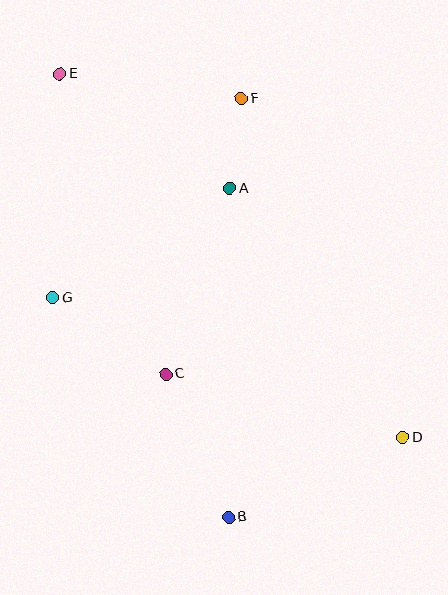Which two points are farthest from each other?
Points D and E are farthest from each other.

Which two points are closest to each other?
Points A and F are closest to each other.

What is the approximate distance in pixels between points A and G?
The distance between A and G is approximately 208 pixels.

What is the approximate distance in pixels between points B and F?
The distance between B and F is approximately 419 pixels.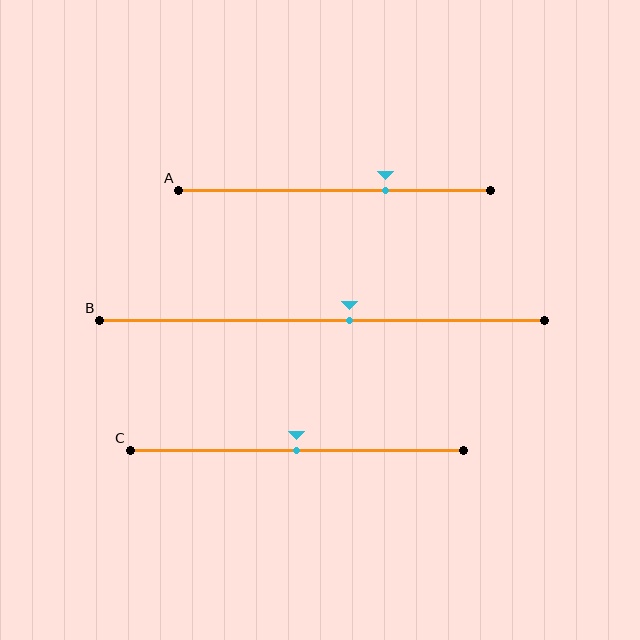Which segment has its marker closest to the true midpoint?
Segment C has its marker closest to the true midpoint.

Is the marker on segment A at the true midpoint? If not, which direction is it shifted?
No, the marker on segment A is shifted to the right by about 16% of the segment length.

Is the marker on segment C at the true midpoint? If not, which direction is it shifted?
Yes, the marker on segment C is at the true midpoint.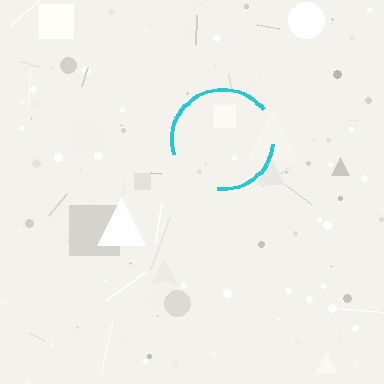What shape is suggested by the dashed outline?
The dashed outline suggests a circle.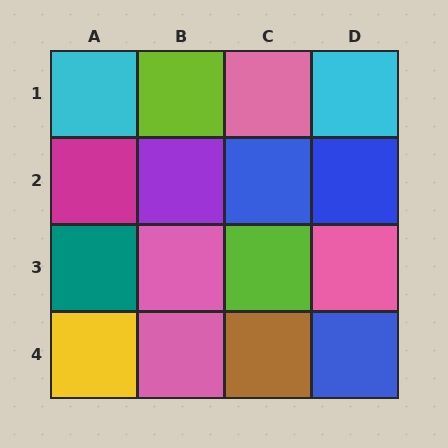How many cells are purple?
1 cell is purple.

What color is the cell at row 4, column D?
Blue.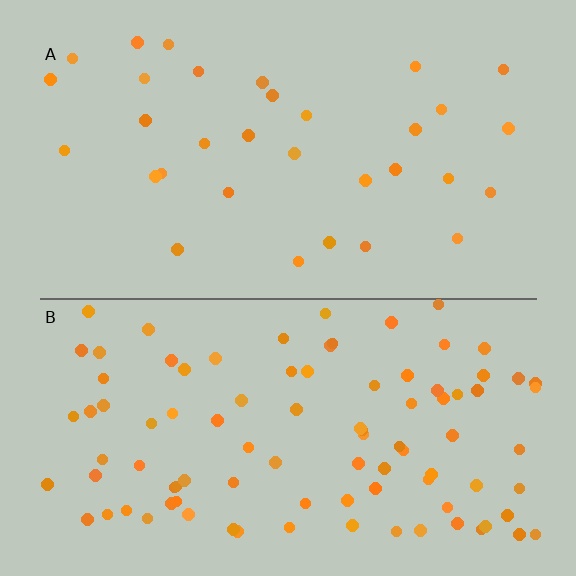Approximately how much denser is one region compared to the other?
Approximately 2.9× — region B over region A.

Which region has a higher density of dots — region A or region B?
B (the bottom).